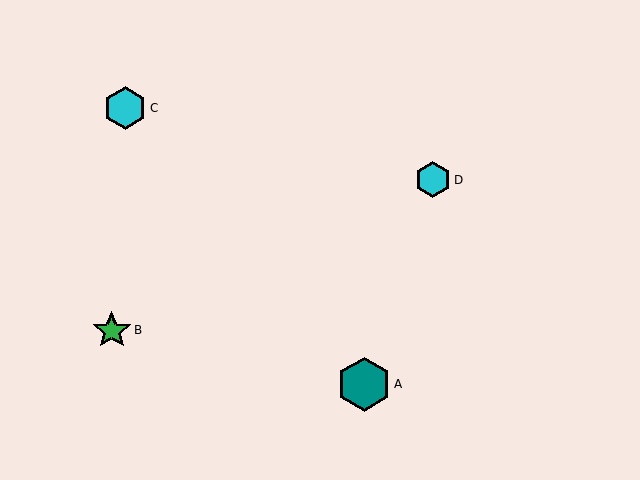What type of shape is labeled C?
Shape C is a cyan hexagon.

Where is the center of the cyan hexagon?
The center of the cyan hexagon is at (125, 108).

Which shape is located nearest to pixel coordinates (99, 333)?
The green star (labeled B) at (112, 330) is nearest to that location.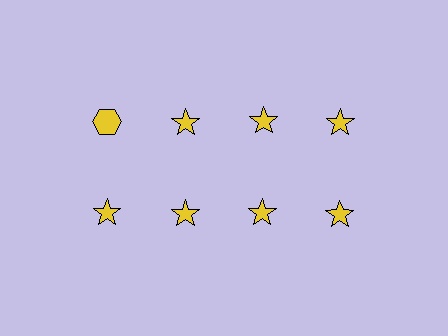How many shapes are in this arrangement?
There are 8 shapes arranged in a grid pattern.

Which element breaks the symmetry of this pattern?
The yellow hexagon in the top row, leftmost column breaks the symmetry. All other shapes are yellow stars.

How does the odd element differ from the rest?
It has a different shape: hexagon instead of star.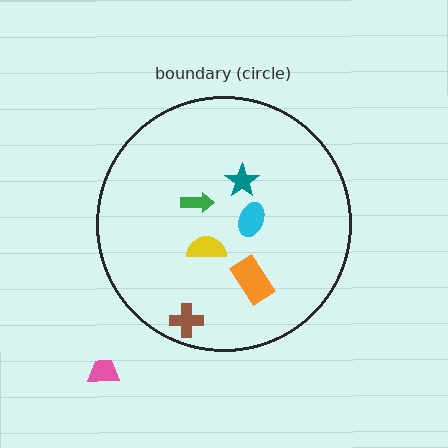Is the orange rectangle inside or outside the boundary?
Inside.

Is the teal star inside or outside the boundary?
Inside.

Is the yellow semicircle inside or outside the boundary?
Inside.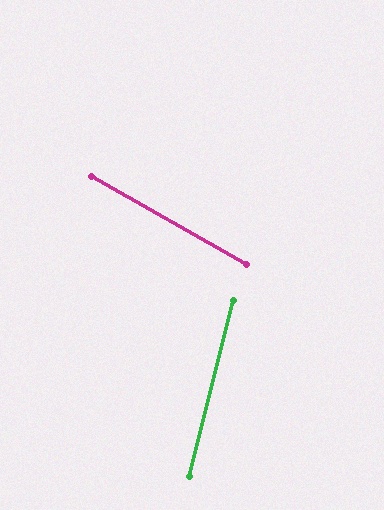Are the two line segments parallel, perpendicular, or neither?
Neither parallel nor perpendicular — they differ by about 75°.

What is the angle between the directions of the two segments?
Approximately 75 degrees.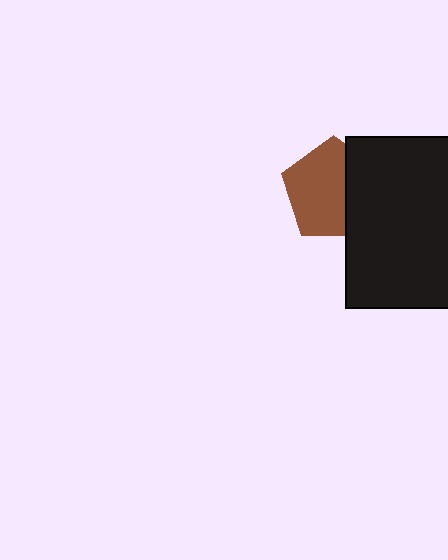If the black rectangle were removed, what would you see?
You would see the complete brown pentagon.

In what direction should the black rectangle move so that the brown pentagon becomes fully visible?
The black rectangle should move right. That is the shortest direction to clear the overlap and leave the brown pentagon fully visible.